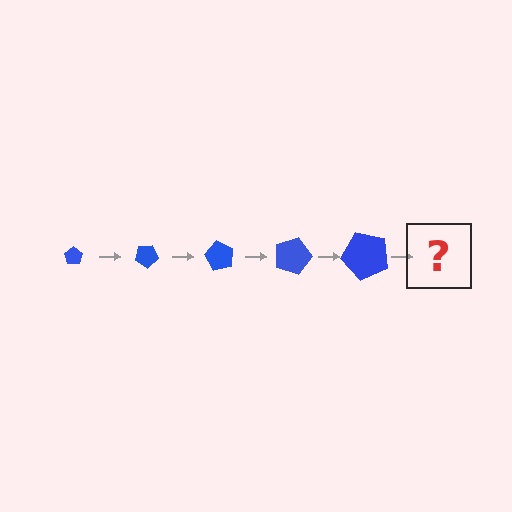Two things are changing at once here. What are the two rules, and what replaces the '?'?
The two rules are that the pentagon grows larger each step and it rotates 30 degrees each step. The '?' should be a pentagon, larger than the previous one and rotated 150 degrees from the start.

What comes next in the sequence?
The next element should be a pentagon, larger than the previous one and rotated 150 degrees from the start.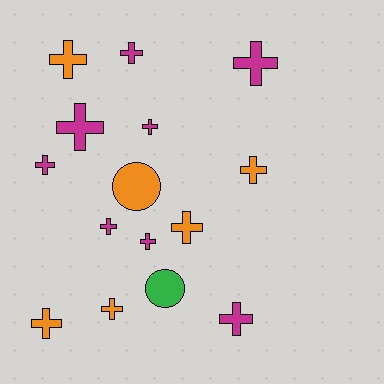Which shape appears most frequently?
Cross, with 13 objects.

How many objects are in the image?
There are 15 objects.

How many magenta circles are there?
There are no magenta circles.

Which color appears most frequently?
Magenta, with 8 objects.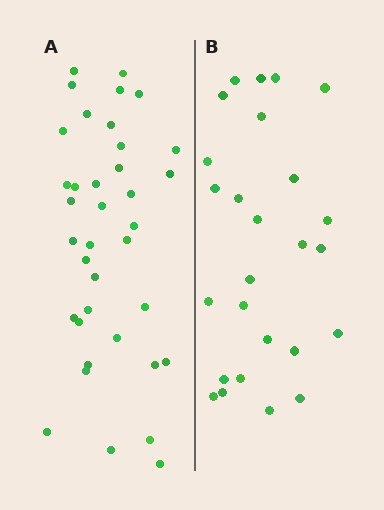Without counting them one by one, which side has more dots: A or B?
Region A (the left region) has more dots.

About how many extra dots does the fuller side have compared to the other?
Region A has roughly 12 or so more dots than region B.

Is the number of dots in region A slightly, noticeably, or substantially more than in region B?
Region A has noticeably more, but not dramatically so. The ratio is roughly 1.4 to 1.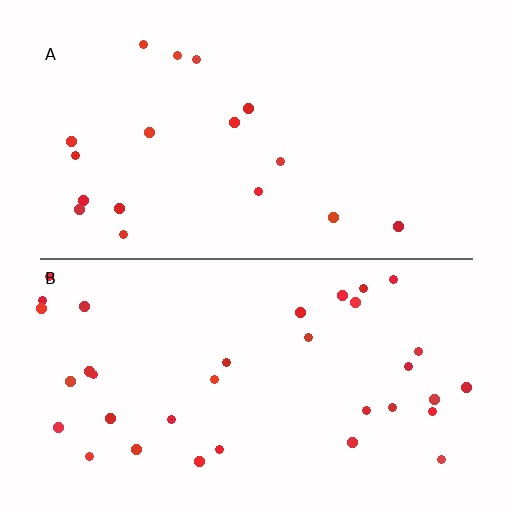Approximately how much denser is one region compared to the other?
Approximately 2.0× — region B over region A.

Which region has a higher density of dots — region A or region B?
B (the bottom).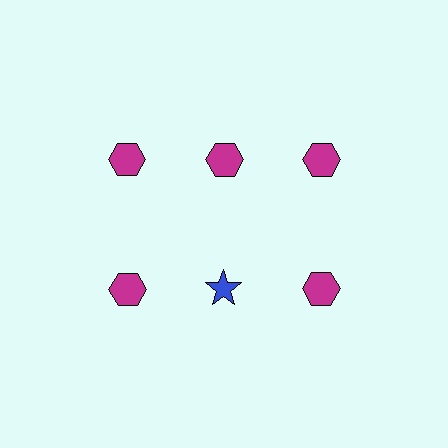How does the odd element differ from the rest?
It differs in both color (blue instead of magenta) and shape (star instead of hexagon).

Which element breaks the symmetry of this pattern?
The blue star in the second row, second from left column breaks the symmetry. All other shapes are magenta hexagons.